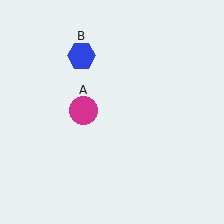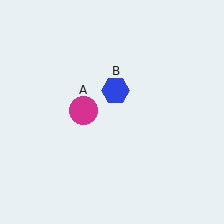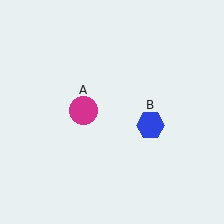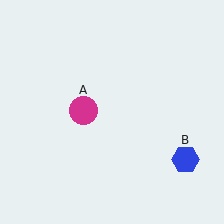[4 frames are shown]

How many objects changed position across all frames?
1 object changed position: blue hexagon (object B).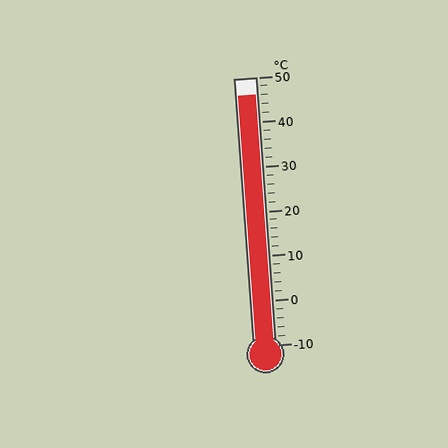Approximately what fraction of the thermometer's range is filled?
The thermometer is filled to approximately 95% of its range.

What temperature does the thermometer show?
The thermometer shows approximately 46°C.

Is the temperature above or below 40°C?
The temperature is above 40°C.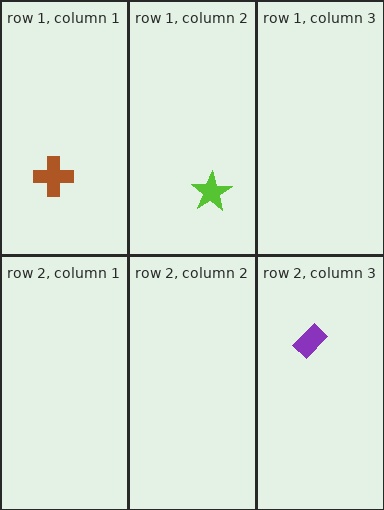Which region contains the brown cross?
The row 1, column 1 region.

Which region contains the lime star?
The row 1, column 2 region.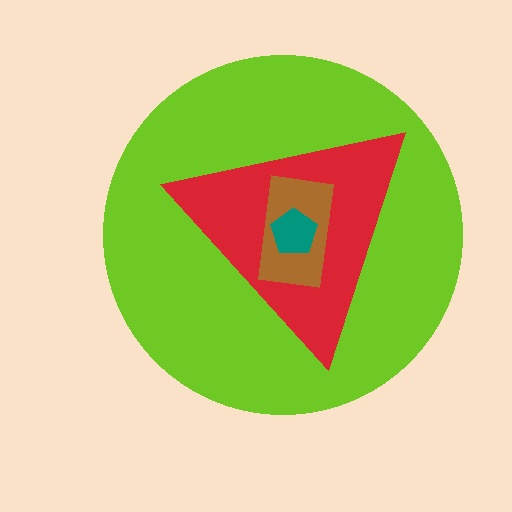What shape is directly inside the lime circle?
The red triangle.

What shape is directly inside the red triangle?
The brown rectangle.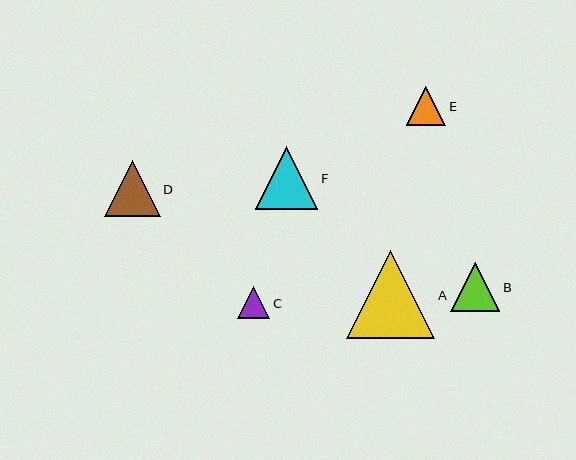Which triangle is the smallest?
Triangle C is the smallest with a size of approximately 32 pixels.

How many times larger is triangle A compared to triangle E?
Triangle A is approximately 2.2 times the size of triangle E.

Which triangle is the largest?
Triangle A is the largest with a size of approximately 88 pixels.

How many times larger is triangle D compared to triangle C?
Triangle D is approximately 1.8 times the size of triangle C.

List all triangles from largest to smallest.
From largest to smallest: A, F, D, B, E, C.